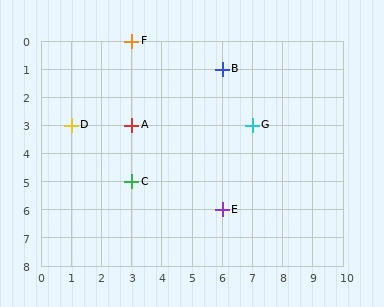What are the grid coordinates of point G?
Point G is at grid coordinates (7, 3).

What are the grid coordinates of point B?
Point B is at grid coordinates (6, 1).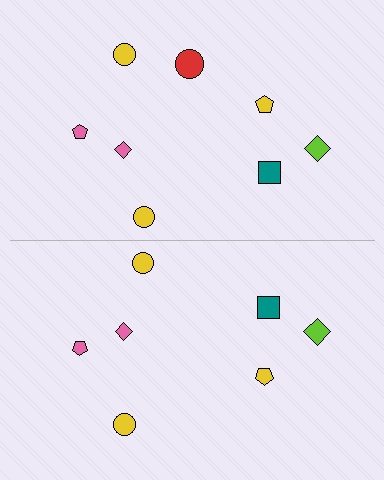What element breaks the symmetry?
A red circle is missing from the bottom side.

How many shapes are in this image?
There are 15 shapes in this image.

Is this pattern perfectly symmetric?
No, the pattern is not perfectly symmetric. A red circle is missing from the bottom side.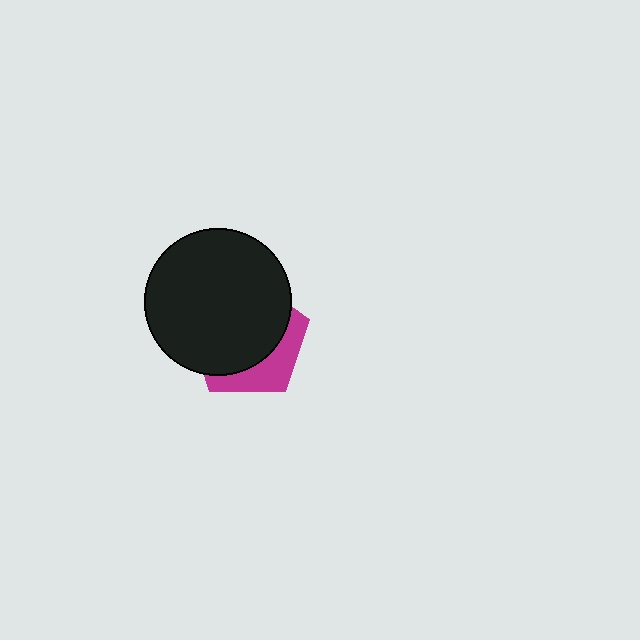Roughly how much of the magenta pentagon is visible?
A small part of it is visible (roughly 31%).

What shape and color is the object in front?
The object in front is a black circle.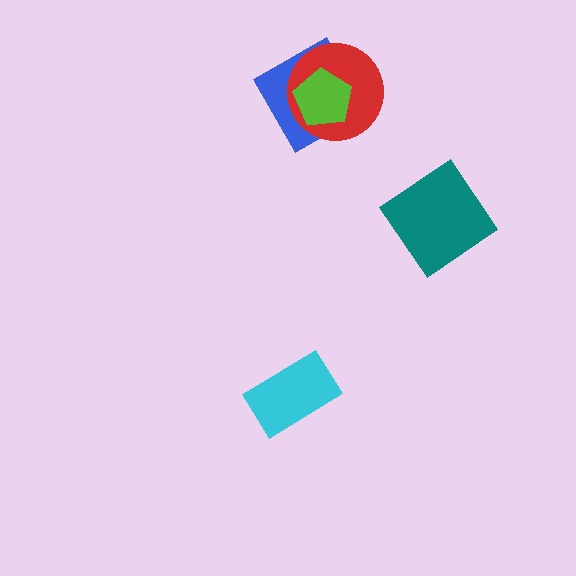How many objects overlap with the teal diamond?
0 objects overlap with the teal diamond.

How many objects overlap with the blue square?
2 objects overlap with the blue square.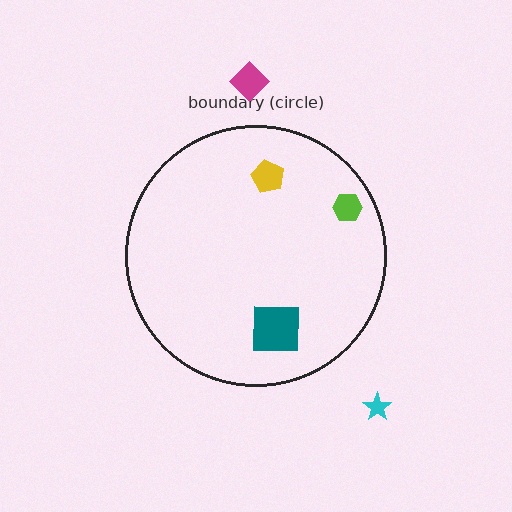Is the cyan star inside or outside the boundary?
Outside.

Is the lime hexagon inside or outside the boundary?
Inside.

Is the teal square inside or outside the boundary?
Inside.